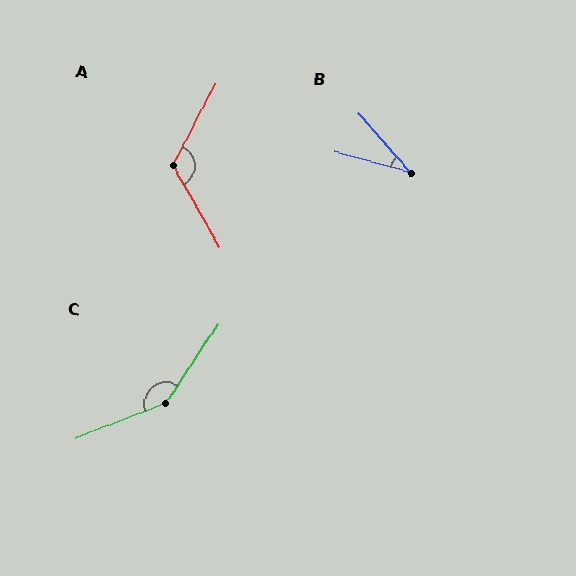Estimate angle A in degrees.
Approximately 123 degrees.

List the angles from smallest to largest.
B (33°), A (123°), C (145°).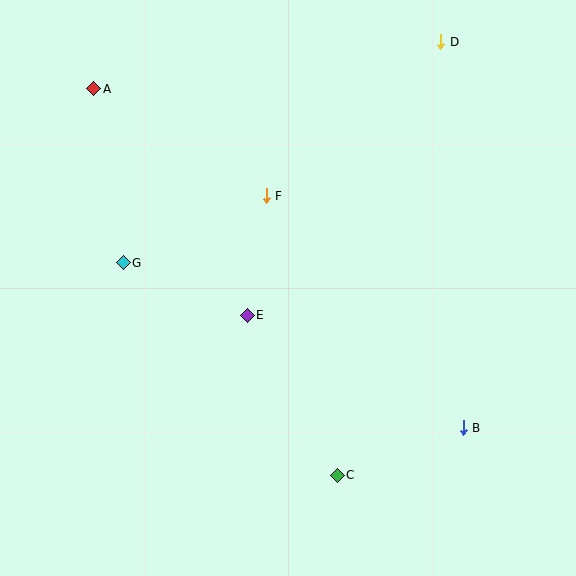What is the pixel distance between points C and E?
The distance between C and E is 183 pixels.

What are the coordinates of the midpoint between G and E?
The midpoint between G and E is at (185, 289).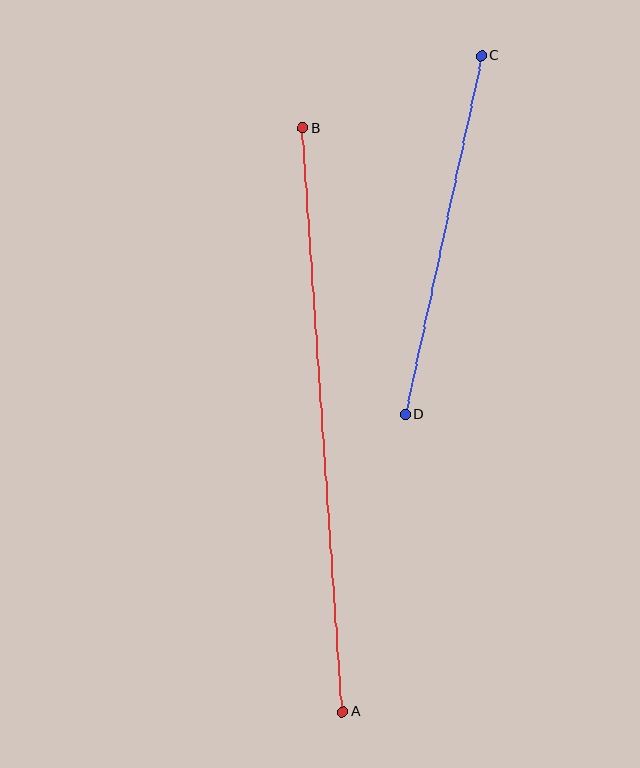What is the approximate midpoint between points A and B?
The midpoint is at approximately (323, 420) pixels.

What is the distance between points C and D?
The distance is approximately 366 pixels.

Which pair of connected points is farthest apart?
Points A and B are farthest apart.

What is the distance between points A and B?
The distance is approximately 585 pixels.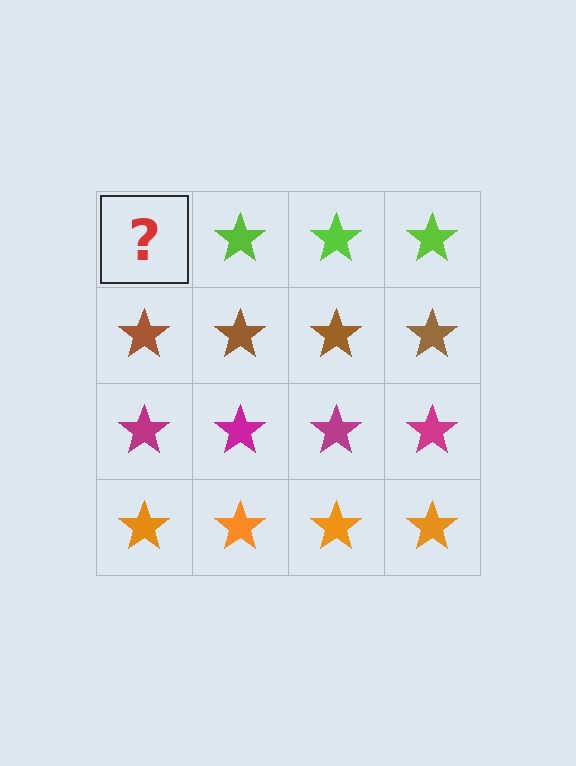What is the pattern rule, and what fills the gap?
The rule is that each row has a consistent color. The gap should be filled with a lime star.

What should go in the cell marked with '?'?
The missing cell should contain a lime star.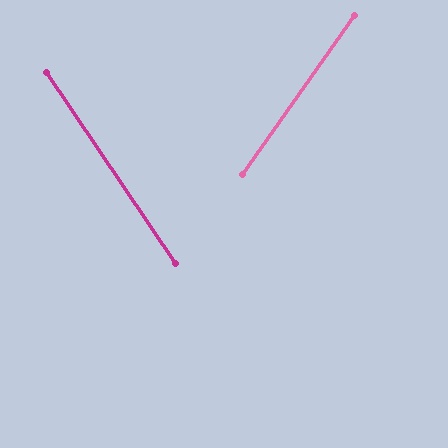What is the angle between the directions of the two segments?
Approximately 69 degrees.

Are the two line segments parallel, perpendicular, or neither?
Neither parallel nor perpendicular — they differ by about 69°.